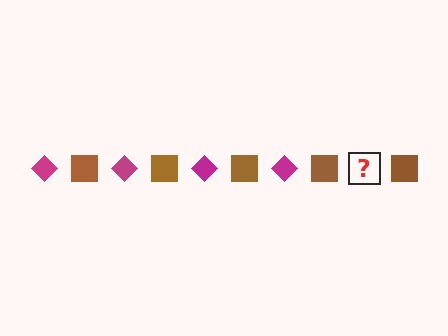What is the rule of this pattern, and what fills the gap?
The rule is that the pattern alternates between magenta diamond and brown square. The gap should be filled with a magenta diamond.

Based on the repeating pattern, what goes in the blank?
The blank should be a magenta diamond.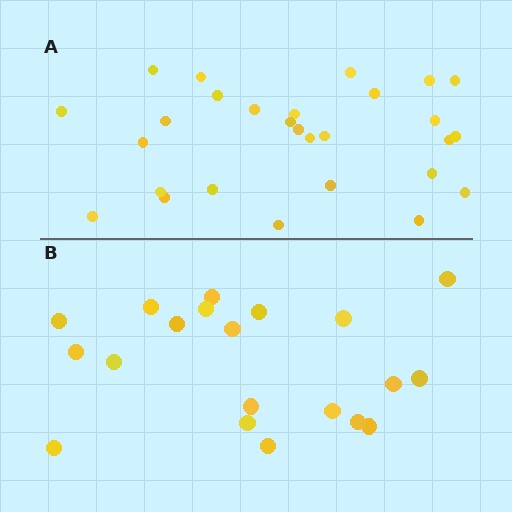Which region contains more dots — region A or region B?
Region A (the top region) has more dots.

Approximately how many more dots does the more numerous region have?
Region A has roughly 8 or so more dots than region B.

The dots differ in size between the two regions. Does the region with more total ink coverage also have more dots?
No. Region B has more total ink coverage because its dots are larger, but region A actually contains more individual dots. Total area can be misleading — the number of items is what matters here.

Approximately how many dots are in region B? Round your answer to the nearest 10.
About 20 dots.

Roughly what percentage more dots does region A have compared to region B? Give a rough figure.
About 40% more.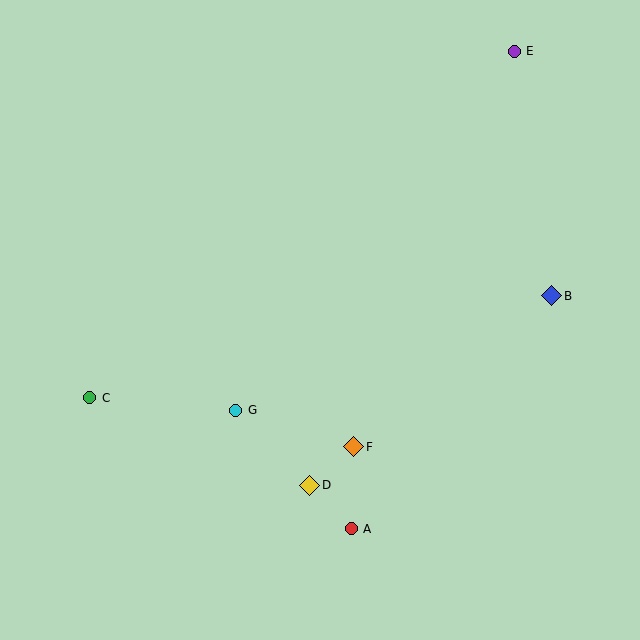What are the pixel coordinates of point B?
Point B is at (552, 296).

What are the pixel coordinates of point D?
Point D is at (310, 485).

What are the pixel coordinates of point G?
Point G is at (236, 410).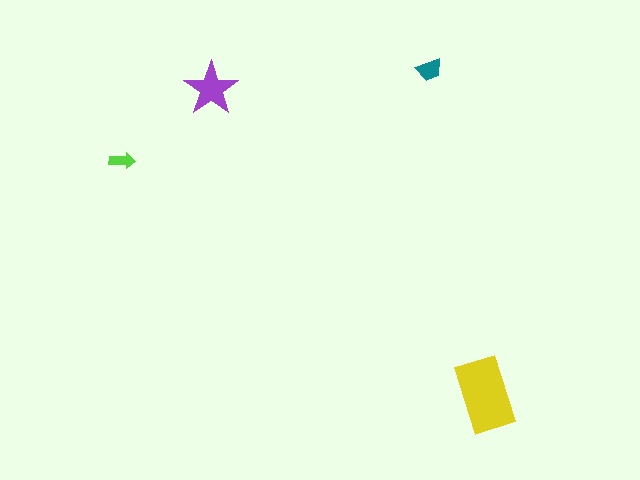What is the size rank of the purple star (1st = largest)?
2nd.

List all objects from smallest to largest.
The lime arrow, the teal trapezoid, the purple star, the yellow rectangle.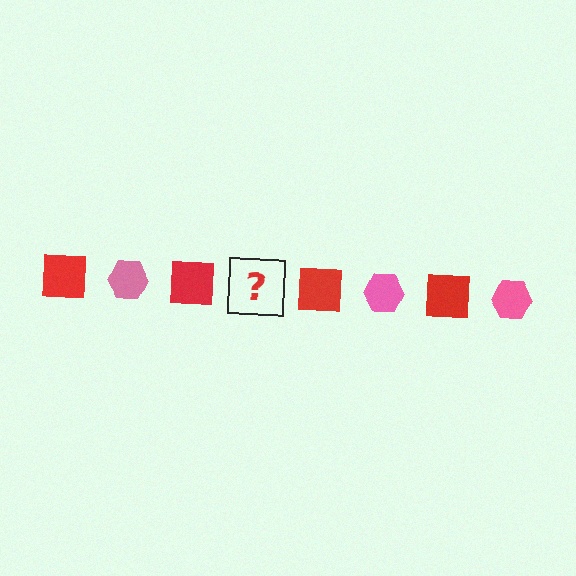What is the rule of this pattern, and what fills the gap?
The rule is that the pattern alternates between red square and pink hexagon. The gap should be filled with a pink hexagon.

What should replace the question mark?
The question mark should be replaced with a pink hexagon.